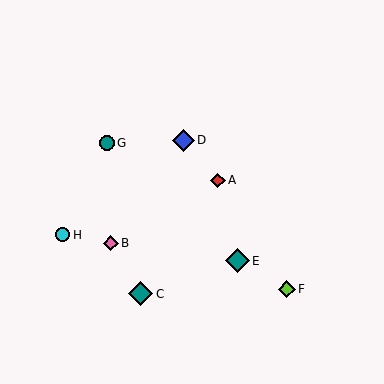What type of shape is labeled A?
Shape A is a red diamond.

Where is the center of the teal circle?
The center of the teal circle is at (107, 143).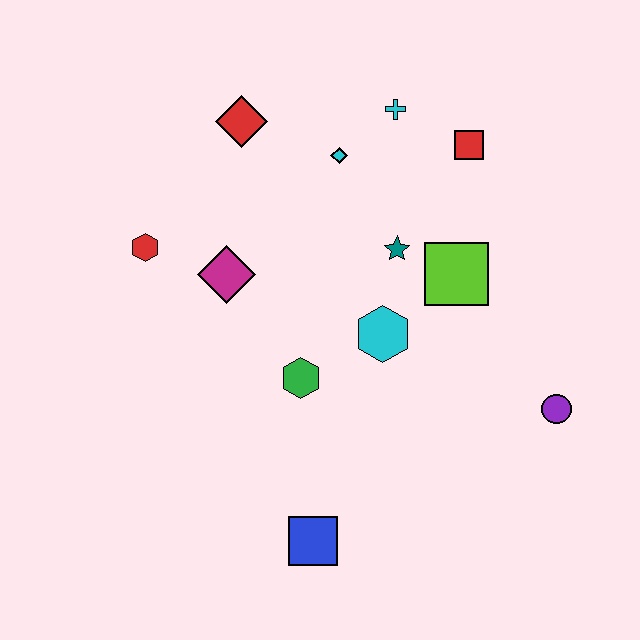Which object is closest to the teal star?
The lime square is closest to the teal star.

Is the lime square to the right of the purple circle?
No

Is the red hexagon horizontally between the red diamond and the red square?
No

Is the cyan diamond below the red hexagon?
No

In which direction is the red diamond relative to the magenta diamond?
The red diamond is above the magenta diamond.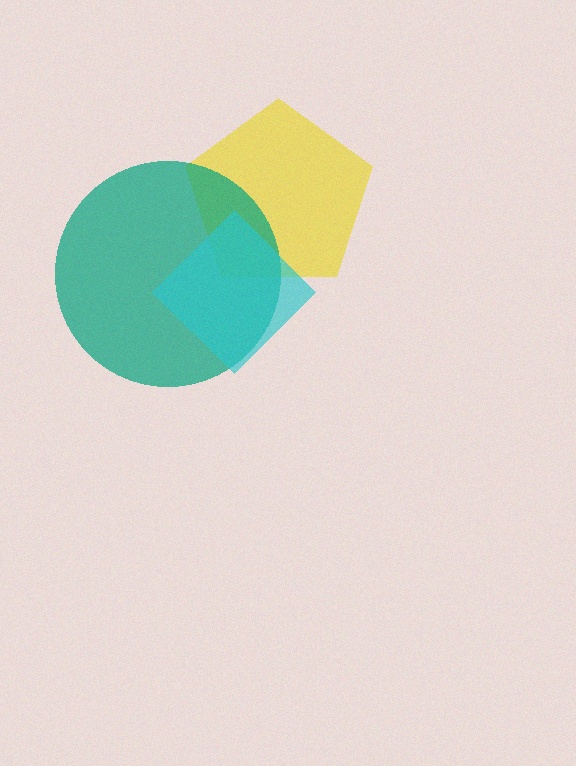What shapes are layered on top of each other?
The layered shapes are: a yellow pentagon, a teal circle, a cyan diamond.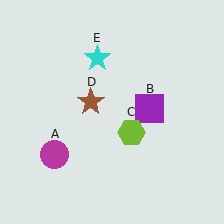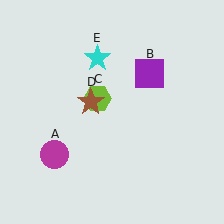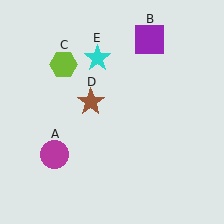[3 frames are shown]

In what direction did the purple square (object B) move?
The purple square (object B) moved up.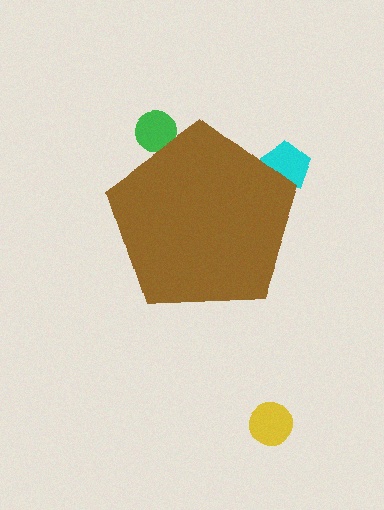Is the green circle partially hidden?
Yes, the green circle is partially hidden behind the brown pentagon.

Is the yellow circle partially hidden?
No, the yellow circle is fully visible.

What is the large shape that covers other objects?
A brown pentagon.